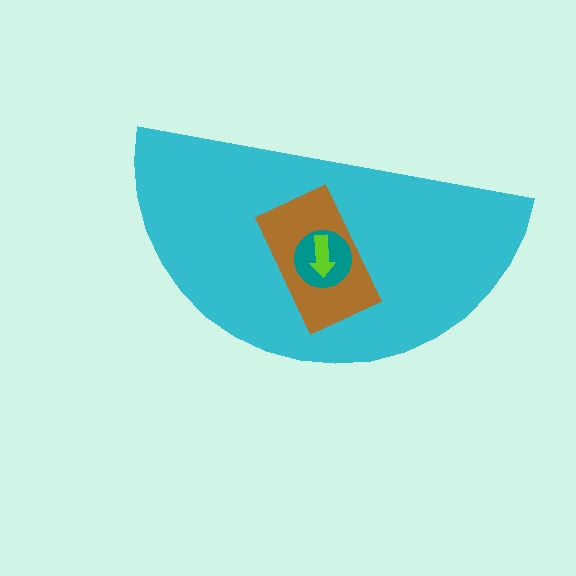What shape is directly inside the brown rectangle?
The teal circle.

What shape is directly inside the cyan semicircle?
The brown rectangle.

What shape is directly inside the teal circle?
The lime arrow.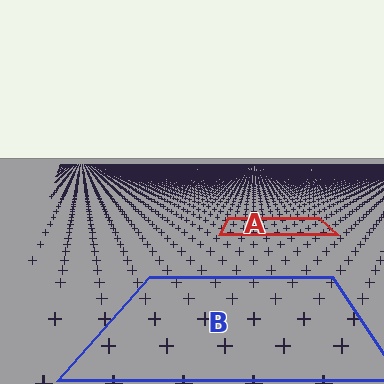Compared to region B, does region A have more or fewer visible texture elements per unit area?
Region A has more texture elements per unit area — they are packed more densely because it is farther away.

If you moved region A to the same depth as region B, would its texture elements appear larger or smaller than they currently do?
They would appear larger. At a closer depth, the same texture elements are projected at a bigger on-screen size.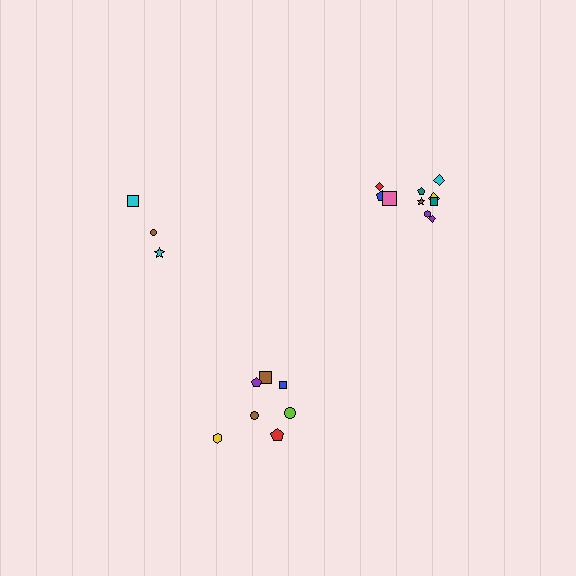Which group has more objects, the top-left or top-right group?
The top-right group.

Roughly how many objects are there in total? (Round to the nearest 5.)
Roughly 20 objects in total.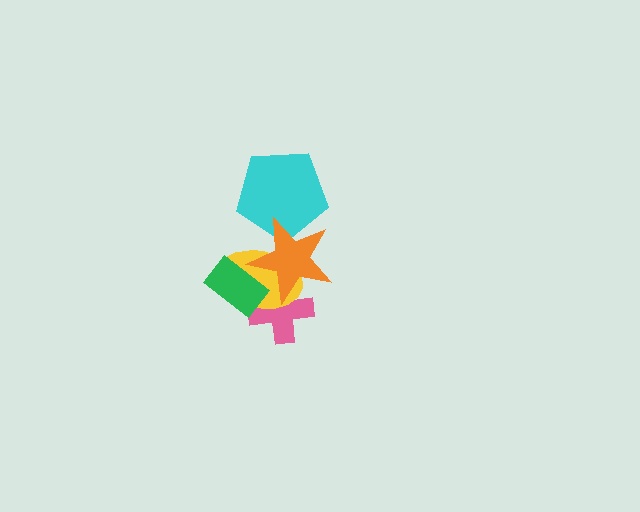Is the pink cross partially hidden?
Yes, it is partially covered by another shape.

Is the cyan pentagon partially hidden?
Yes, it is partially covered by another shape.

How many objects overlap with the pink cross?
3 objects overlap with the pink cross.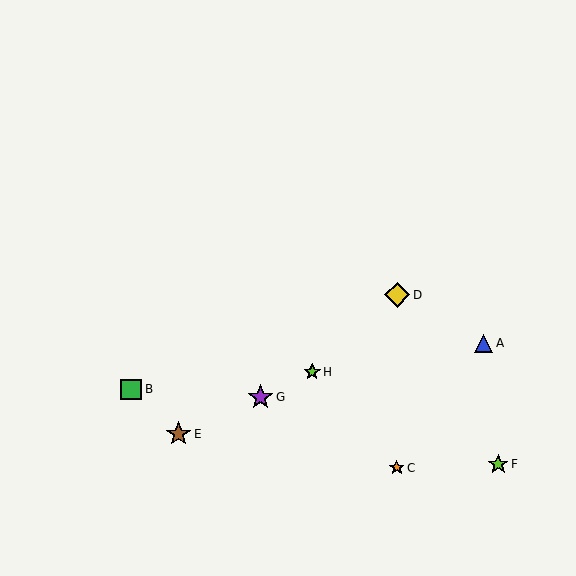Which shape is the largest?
The yellow diamond (labeled D) is the largest.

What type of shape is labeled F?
Shape F is a lime star.